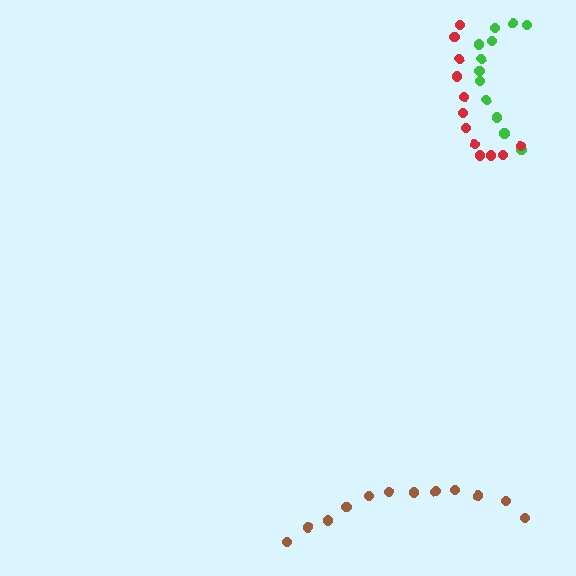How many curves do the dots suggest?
There are 3 distinct paths.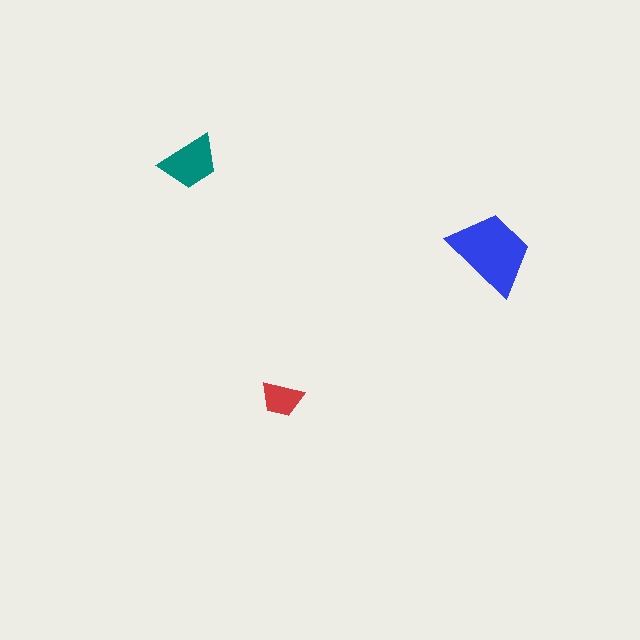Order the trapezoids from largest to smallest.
the blue one, the teal one, the red one.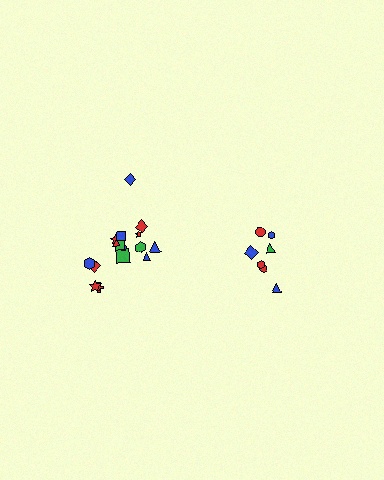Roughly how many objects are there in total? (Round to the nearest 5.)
Roughly 25 objects in total.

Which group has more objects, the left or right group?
The left group.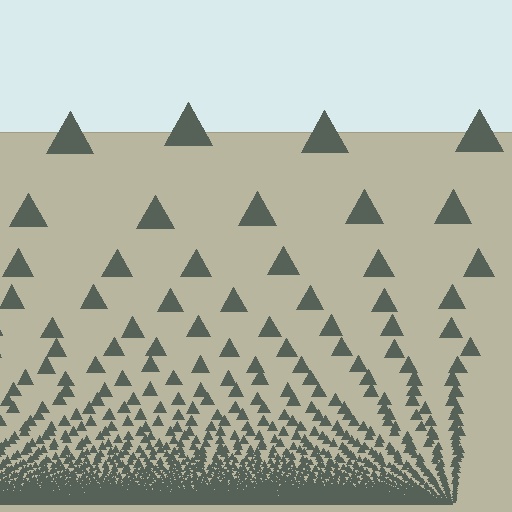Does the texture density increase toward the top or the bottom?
Density increases toward the bottom.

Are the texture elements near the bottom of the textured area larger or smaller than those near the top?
Smaller. The gradient is inverted — elements near the bottom are smaller and denser.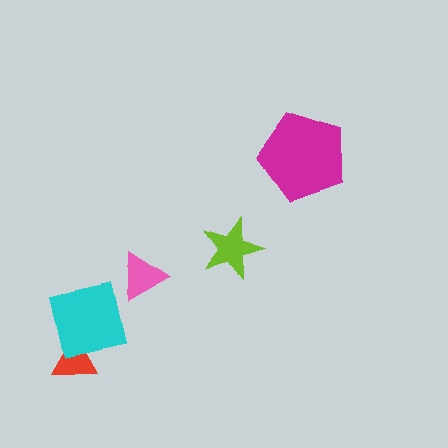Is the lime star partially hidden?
No, no other shape covers it.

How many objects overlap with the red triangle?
1 object overlaps with the red triangle.